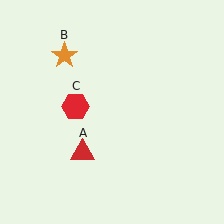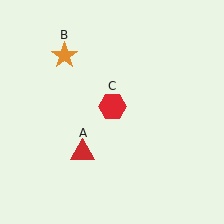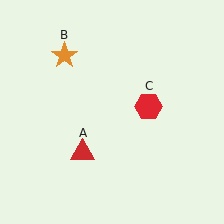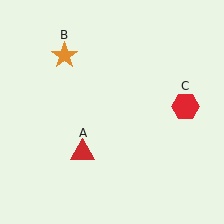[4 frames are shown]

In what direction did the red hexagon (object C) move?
The red hexagon (object C) moved right.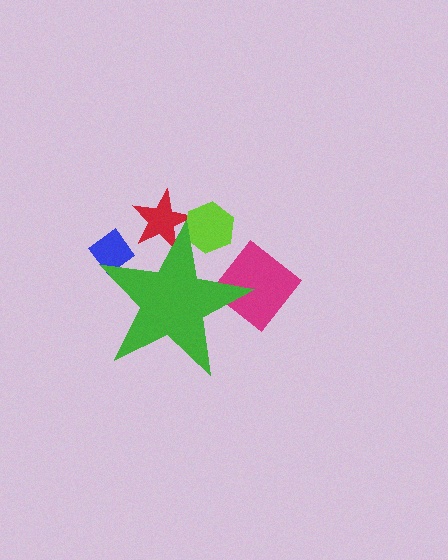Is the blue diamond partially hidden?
Yes, the blue diamond is partially hidden behind the green star.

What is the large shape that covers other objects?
A green star.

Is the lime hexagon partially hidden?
Yes, the lime hexagon is partially hidden behind the green star.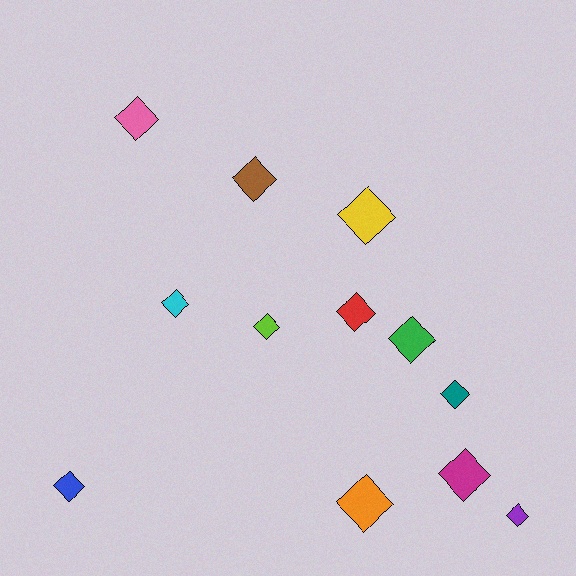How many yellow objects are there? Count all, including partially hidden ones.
There is 1 yellow object.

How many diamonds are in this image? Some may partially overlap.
There are 12 diamonds.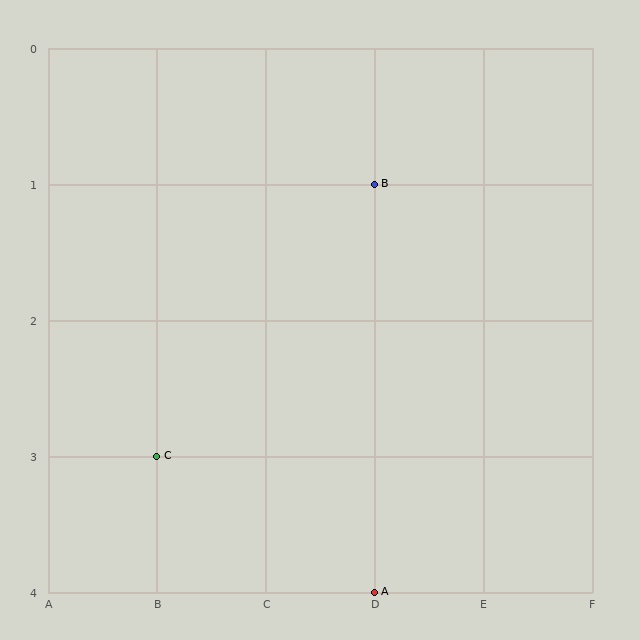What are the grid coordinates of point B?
Point B is at grid coordinates (D, 1).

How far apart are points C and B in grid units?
Points C and B are 2 columns and 2 rows apart (about 2.8 grid units diagonally).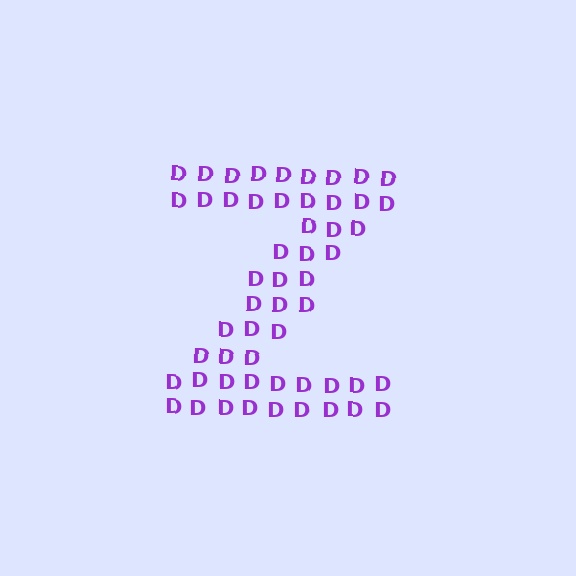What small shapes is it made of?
It is made of small letter D's.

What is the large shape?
The large shape is the letter Z.